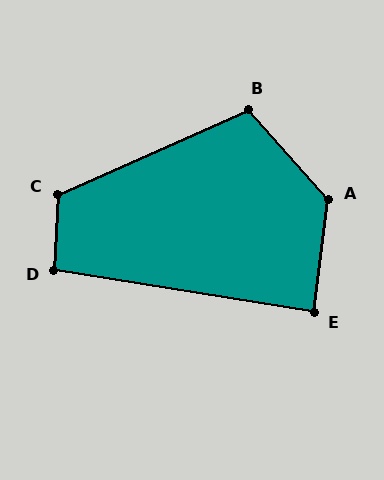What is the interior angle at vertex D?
Approximately 96 degrees (obtuse).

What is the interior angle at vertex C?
Approximately 117 degrees (obtuse).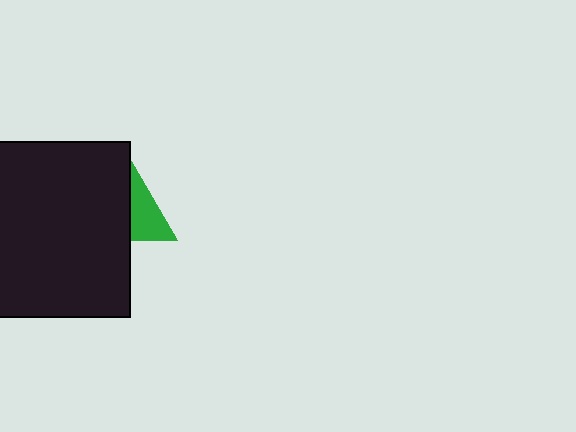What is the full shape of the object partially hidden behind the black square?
The partially hidden object is a green triangle.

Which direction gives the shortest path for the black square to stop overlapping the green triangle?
Moving left gives the shortest separation.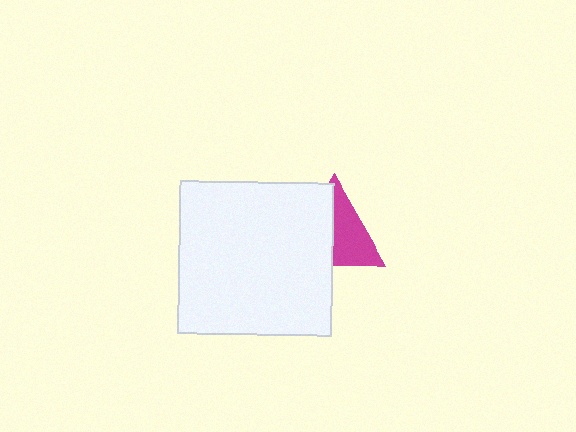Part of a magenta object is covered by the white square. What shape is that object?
It is a triangle.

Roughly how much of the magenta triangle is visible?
About half of it is visible (roughly 50%).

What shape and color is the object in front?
The object in front is a white square.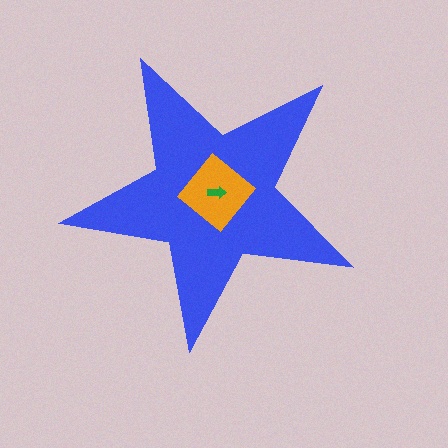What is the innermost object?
The green arrow.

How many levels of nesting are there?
3.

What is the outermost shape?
The blue star.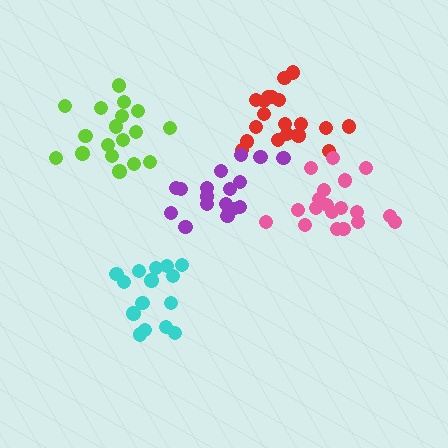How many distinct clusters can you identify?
There are 5 distinct clusters.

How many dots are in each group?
Group 1: 19 dots, Group 2: 15 dots, Group 3: 18 dots, Group 4: 18 dots, Group 5: 19 dots (89 total).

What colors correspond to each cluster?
The clusters are colored: red, cyan, lime, purple, pink.